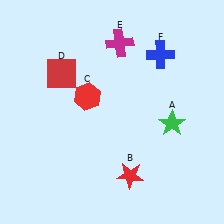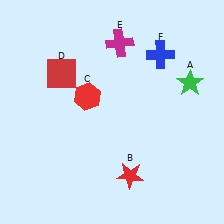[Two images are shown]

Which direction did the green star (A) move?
The green star (A) moved up.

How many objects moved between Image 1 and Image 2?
1 object moved between the two images.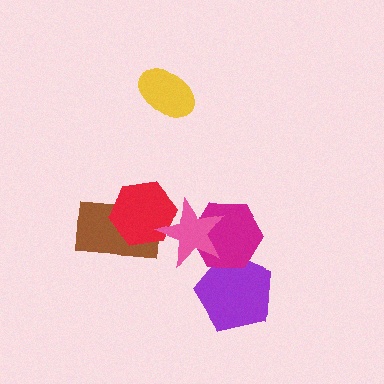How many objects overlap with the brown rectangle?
1 object overlaps with the brown rectangle.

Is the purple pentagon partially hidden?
Yes, it is partially covered by another shape.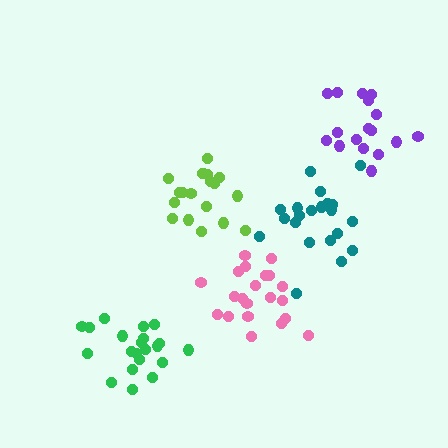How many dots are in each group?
Group 1: 19 dots, Group 2: 17 dots, Group 3: 21 dots, Group 4: 21 dots, Group 5: 21 dots (99 total).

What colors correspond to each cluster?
The clusters are colored: lime, purple, green, pink, teal.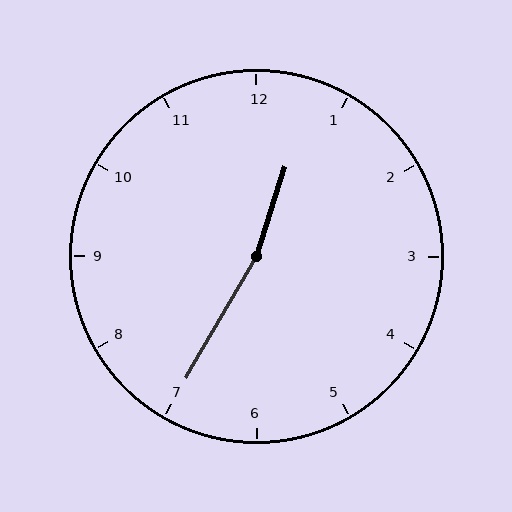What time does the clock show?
12:35.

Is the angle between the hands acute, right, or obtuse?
It is obtuse.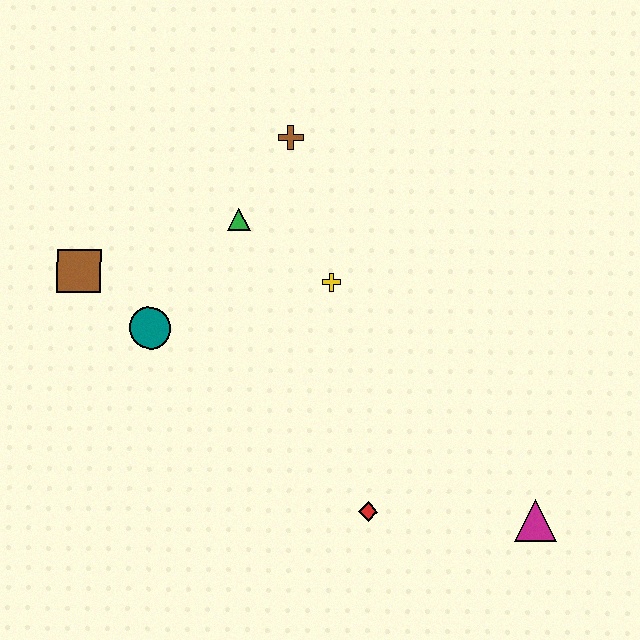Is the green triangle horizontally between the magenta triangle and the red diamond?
No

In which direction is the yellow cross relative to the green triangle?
The yellow cross is to the right of the green triangle.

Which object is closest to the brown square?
The teal circle is closest to the brown square.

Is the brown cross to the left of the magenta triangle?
Yes